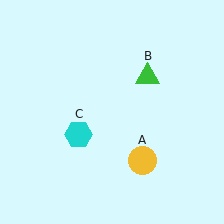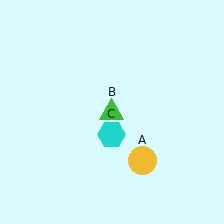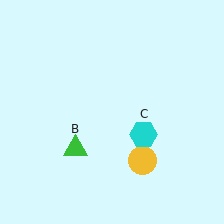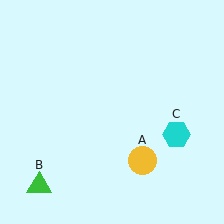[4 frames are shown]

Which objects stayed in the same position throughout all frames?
Yellow circle (object A) remained stationary.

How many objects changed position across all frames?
2 objects changed position: green triangle (object B), cyan hexagon (object C).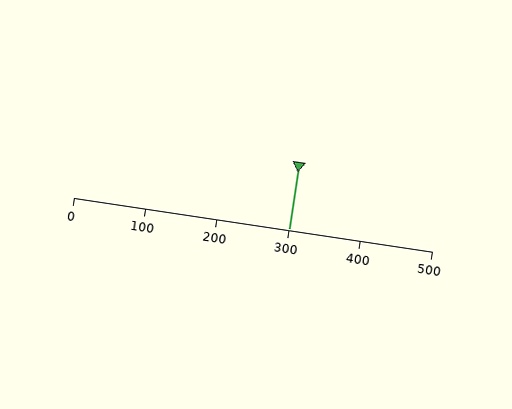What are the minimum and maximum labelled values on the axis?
The axis runs from 0 to 500.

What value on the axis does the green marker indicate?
The marker indicates approximately 300.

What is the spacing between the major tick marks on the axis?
The major ticks are spaced 100 apart.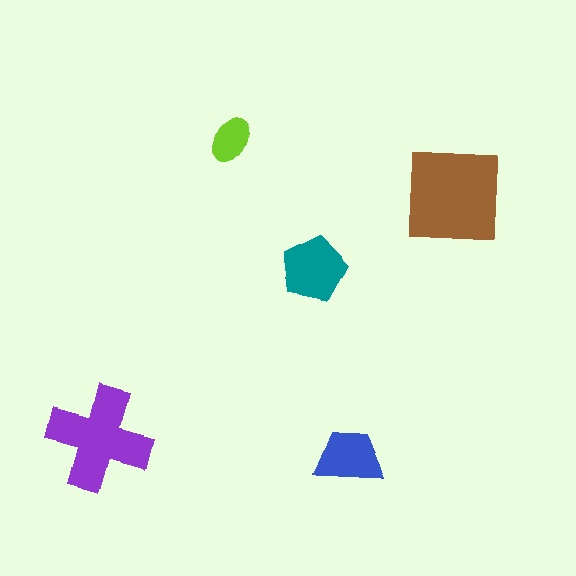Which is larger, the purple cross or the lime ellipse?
The purple cross.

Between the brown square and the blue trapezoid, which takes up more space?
The brown square.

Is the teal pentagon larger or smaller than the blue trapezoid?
Larger.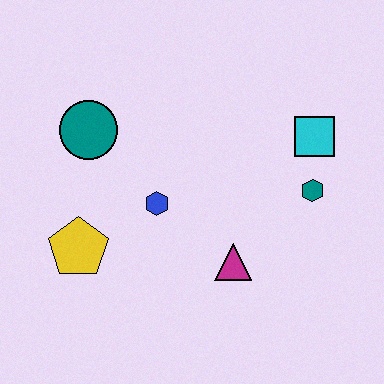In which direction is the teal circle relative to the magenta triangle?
The teal circle is to the left of the magenta triangle.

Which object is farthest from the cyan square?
The yellow pentagon is farthest from the cyan square.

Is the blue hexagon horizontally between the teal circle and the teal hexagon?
Yes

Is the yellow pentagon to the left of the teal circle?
Yes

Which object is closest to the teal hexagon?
The cyan square is closest to the teal hexagon.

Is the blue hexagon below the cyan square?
Yes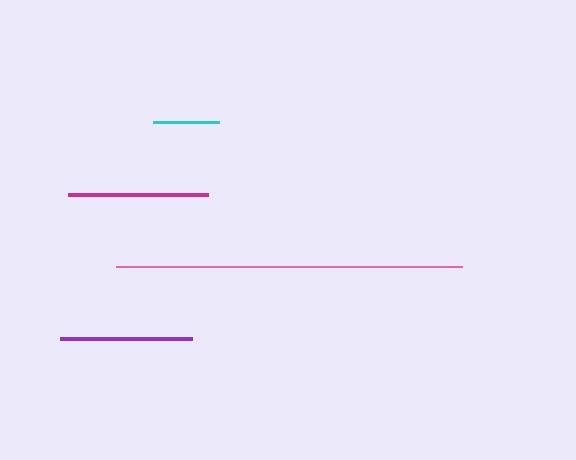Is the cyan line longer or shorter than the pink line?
The pink line is longer than the cyan line.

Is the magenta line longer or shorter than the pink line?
The pink line is longer than the magenta line.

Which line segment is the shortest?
The cyan line is the shortest at approximately 66 pixels.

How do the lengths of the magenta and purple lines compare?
The magenta and purple lines are approximately the same length.